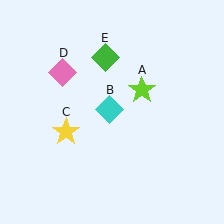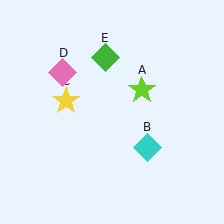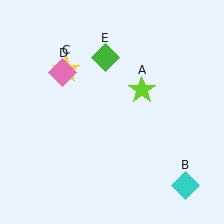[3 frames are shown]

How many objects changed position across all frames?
2 objects changed position: cyan diamond (object B), yellow star (object C).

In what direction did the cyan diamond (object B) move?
The cyan diamond (object B) moved down and to the right.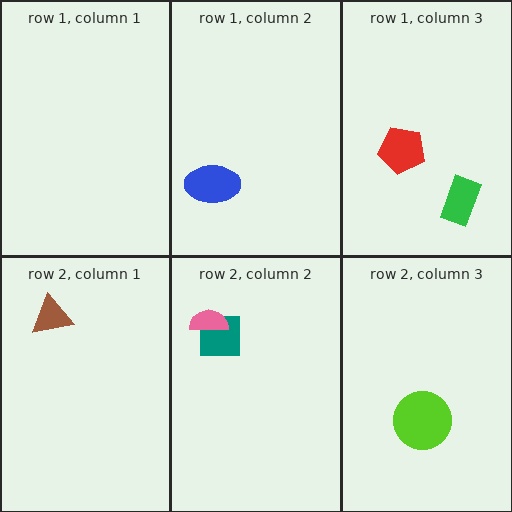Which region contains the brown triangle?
The row 2, column 1 region.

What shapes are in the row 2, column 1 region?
The brown triangle.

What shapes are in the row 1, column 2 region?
The blue ellipse.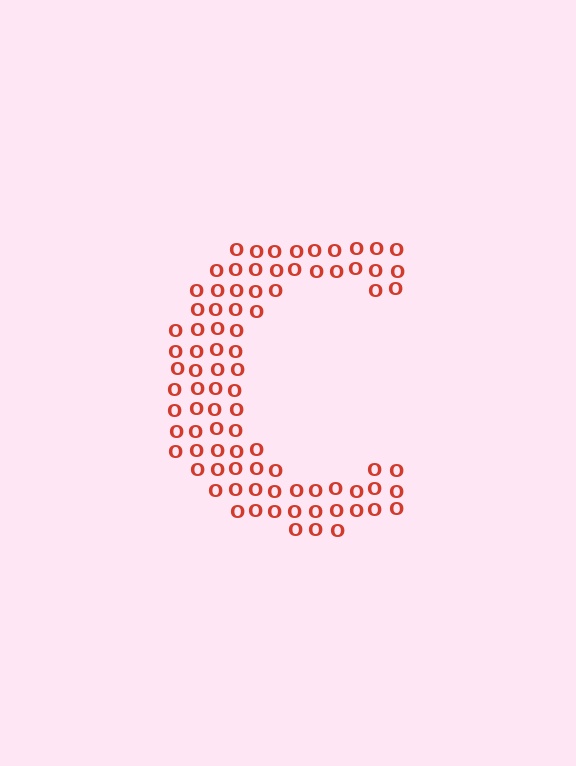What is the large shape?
The large shape is the letter C.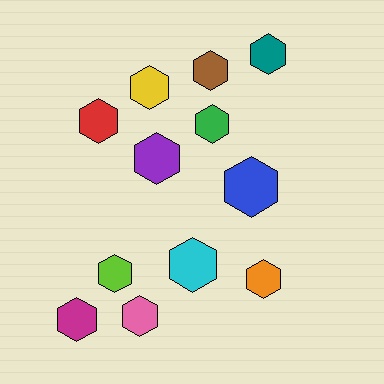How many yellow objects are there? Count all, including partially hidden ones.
There is 1 yellow object.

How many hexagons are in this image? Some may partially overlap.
There are 12 hexagons.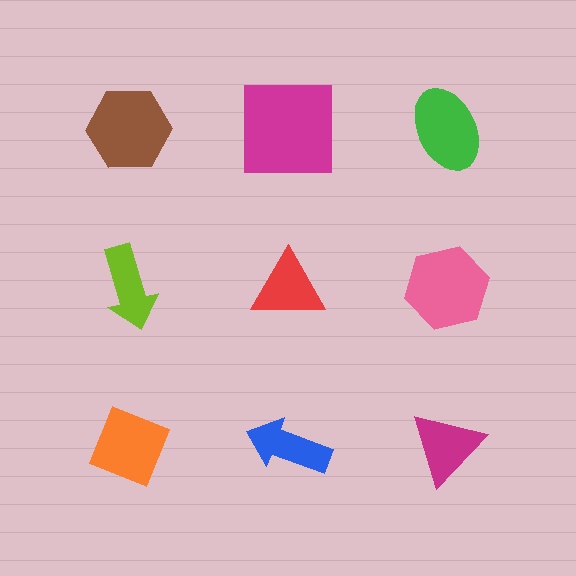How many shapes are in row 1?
3 shapes.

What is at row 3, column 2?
A blue arrow.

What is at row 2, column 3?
A pink hexagon.